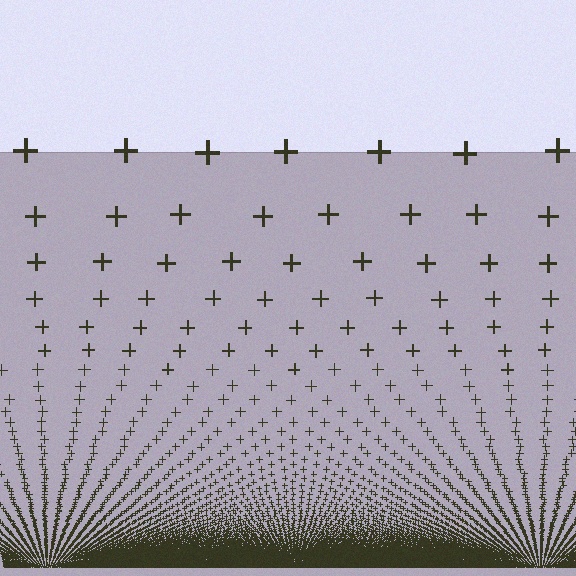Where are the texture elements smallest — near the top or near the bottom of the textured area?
Near the bottom.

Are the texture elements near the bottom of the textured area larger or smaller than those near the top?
Smaller. The gradient is inverted — elements near the bottom are smaller and denser.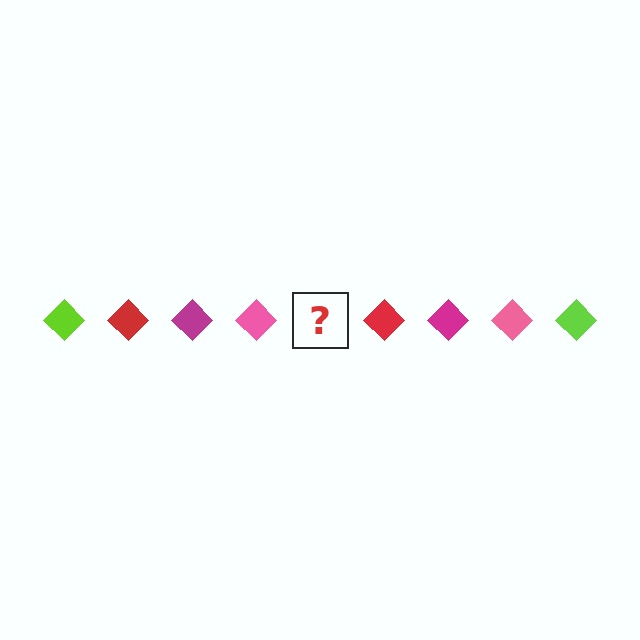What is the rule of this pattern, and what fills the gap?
The rule is that the pattern cycles through lime, red, magenta, pink diamonds. The gap should be filled with a lime diamond.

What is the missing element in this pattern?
The missing element is a lime diamond.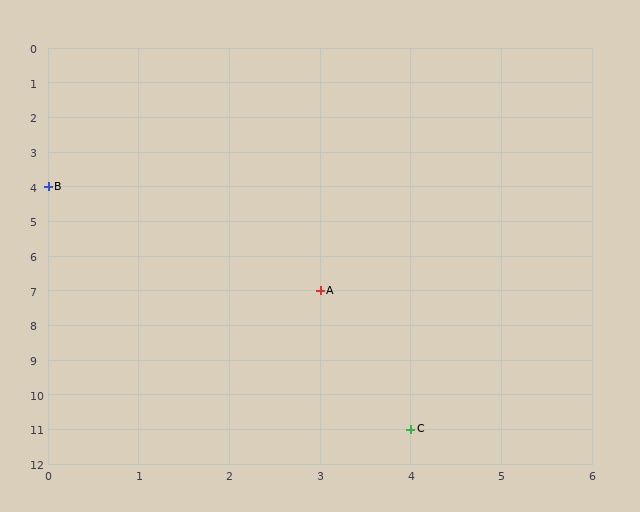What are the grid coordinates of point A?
Point A is at grid coordinates (3, 7).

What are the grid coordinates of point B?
Point B is at grid coordinates (0, 4).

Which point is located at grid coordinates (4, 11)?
Point C is at (4, 11).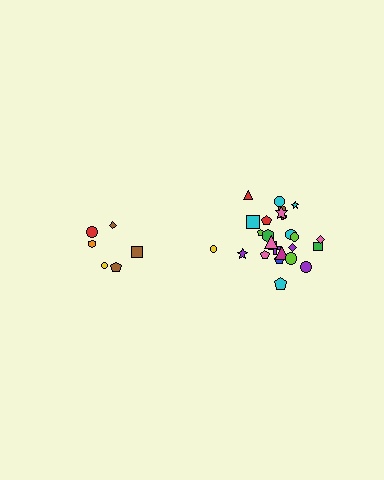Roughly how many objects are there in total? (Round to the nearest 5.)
Roughly 30 objects in total.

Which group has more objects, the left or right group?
The right group.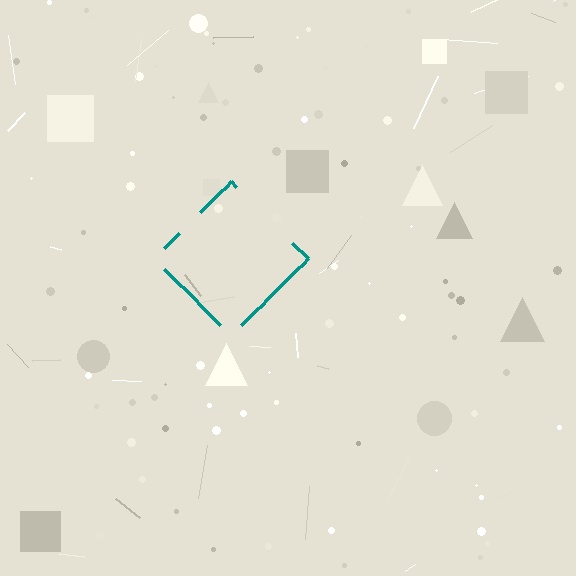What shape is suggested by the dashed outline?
The dashed outline suggests a diamond.